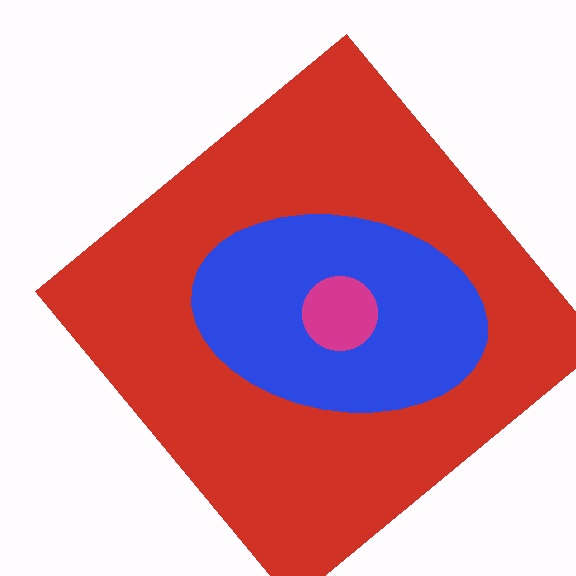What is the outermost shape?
The red diamond.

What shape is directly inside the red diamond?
The blue ellipse.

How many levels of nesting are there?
3.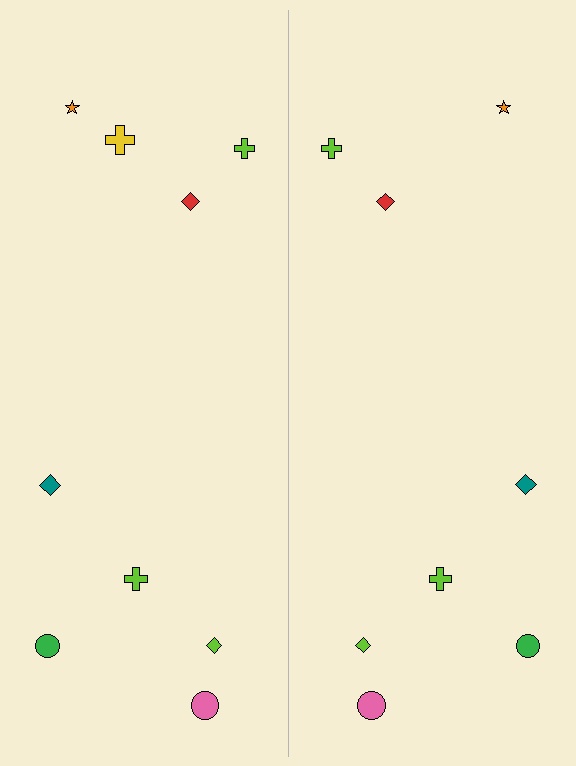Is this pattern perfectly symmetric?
No, the pattern is not perfectly symmetric. A yellow cross is missing from the right side.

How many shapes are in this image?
There are 17 shapes in this image.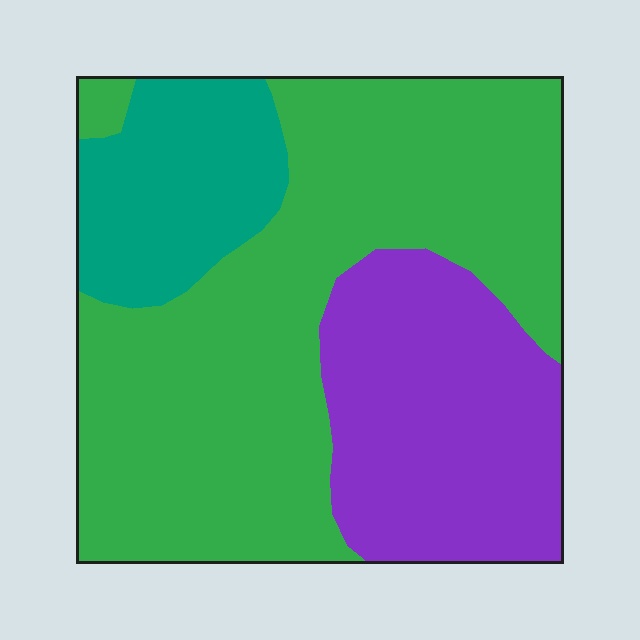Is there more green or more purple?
Green.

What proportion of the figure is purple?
Purple takes up about one quarter (1/4) of the figure.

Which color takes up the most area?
Green, at roughly 55%.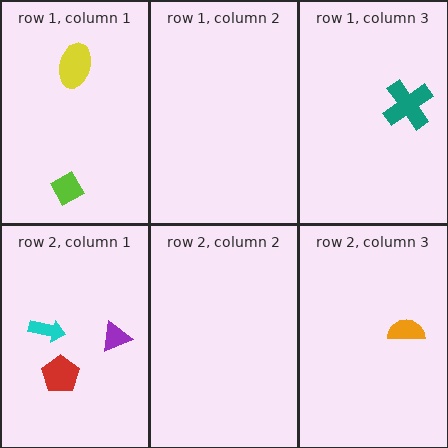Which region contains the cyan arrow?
The row 2, column 1 region.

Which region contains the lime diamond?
The row 1, column 1 region.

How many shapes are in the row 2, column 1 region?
3.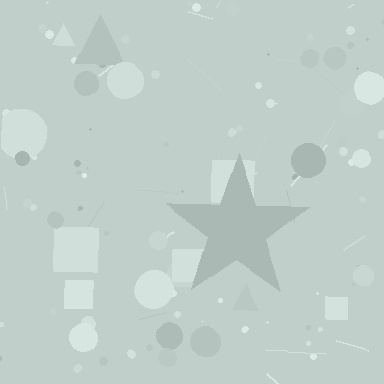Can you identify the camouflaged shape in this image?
The camouflaged shape is a star.